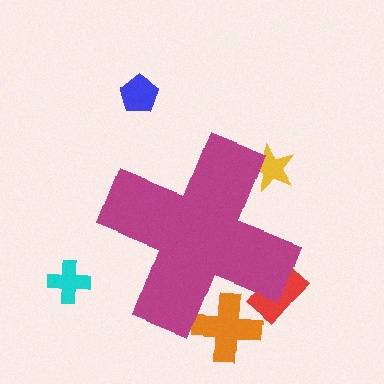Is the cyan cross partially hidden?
No, the cyan cross is fully visible.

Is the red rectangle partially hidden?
Yes, the red rectangle is partially hidden behind the magenta cross.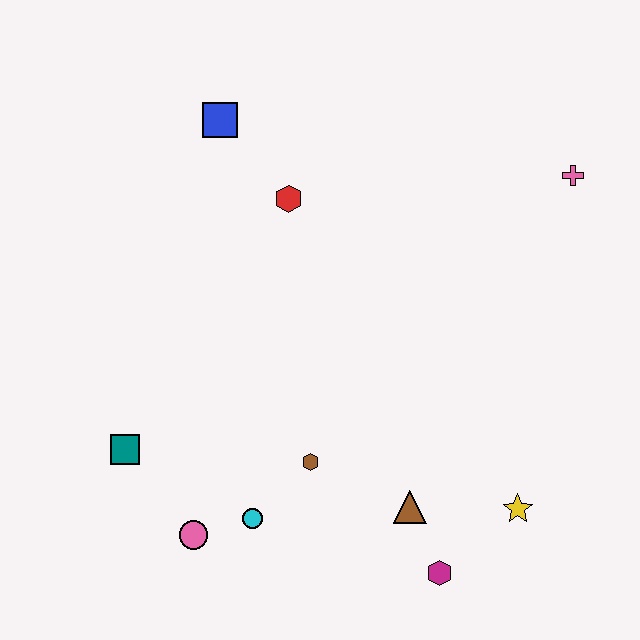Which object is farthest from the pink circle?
The pink cross is farthest from the pink circle.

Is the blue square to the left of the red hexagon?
Yes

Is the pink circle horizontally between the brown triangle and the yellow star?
No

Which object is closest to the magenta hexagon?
The brown triangle is closest to the magenta hexagon.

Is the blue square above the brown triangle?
Yes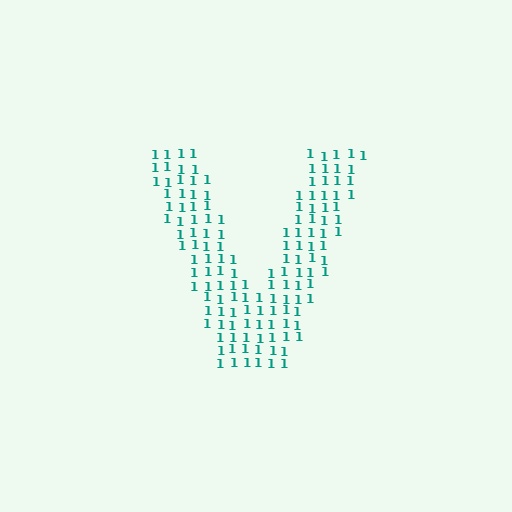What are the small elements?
The small elements are digit 1's.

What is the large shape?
The large shape is the letter V.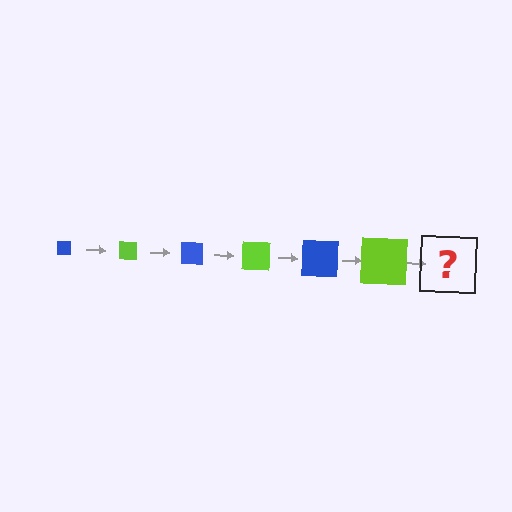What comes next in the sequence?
The next element should be a blue square, larger than the previous one.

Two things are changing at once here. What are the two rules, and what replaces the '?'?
The two rules are that the square grows larger each step and the color cycles through blue and lime. The '?' should be a blue square, larger than the previous one.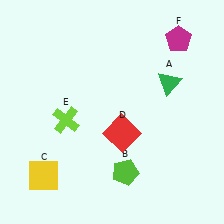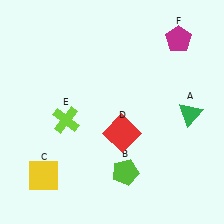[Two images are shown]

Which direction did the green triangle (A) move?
The green triangle (A) moved down.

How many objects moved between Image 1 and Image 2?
1 object moved between the two images.